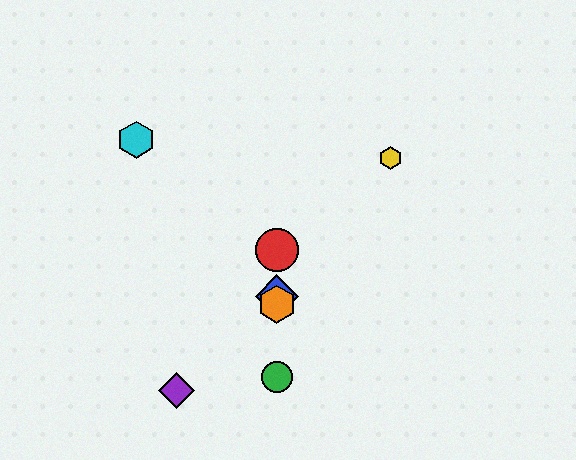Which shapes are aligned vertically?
The red circle, the blue diamond, the green circle, the orange hexagon are aligned vertically.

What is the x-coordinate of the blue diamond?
The blue diamond is at x≈277.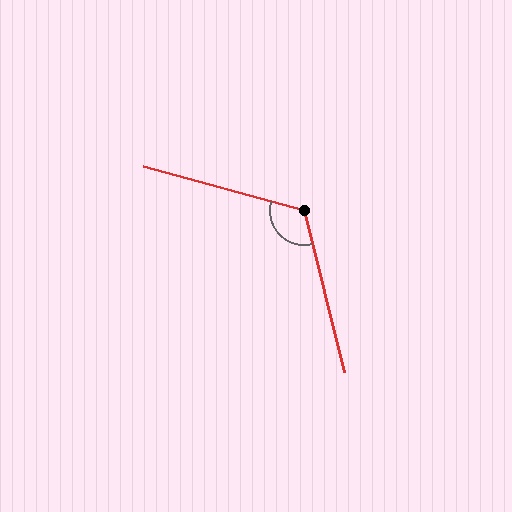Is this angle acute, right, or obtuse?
It is obtuse.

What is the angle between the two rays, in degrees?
Approximately 119 degrees.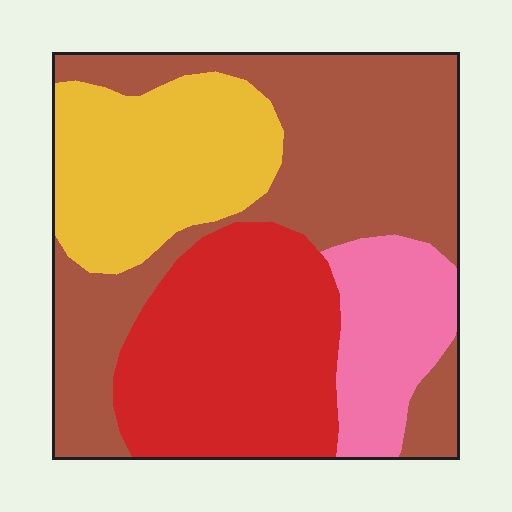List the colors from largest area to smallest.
From largest to smallest: brown, red, yellow, pink.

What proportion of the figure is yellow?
Yellow takes up about one fifth (1/5) of the figure.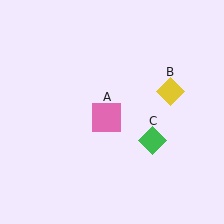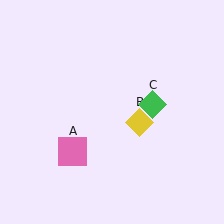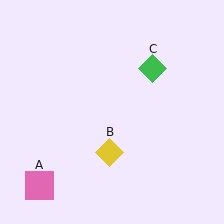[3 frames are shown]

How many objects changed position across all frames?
3 objects changed position: pink square (object A), yellow diamond (object B), green diamond (object C).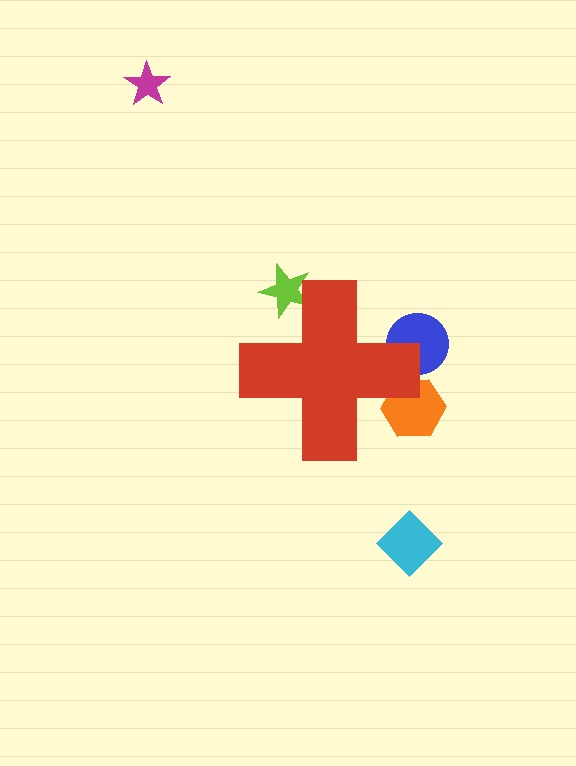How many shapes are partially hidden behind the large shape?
3 shapes are partially hidden.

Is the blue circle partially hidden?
Yes, the blue circle is partially hidden behind the red cross.